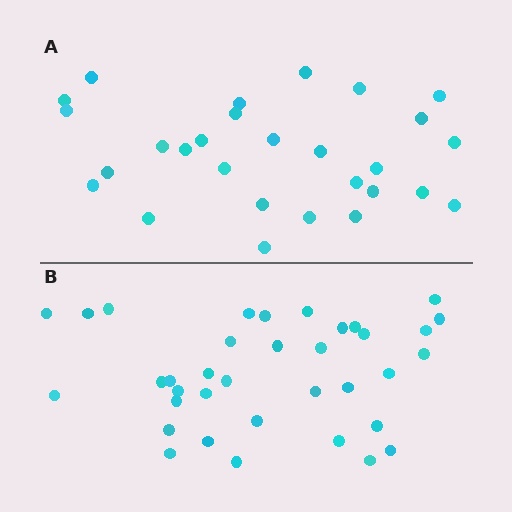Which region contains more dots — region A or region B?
Region B (the bottom region) has more dots.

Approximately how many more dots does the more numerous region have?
Region B has roughly 8 or so more dots than region A.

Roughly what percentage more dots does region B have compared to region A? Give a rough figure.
About 30% more.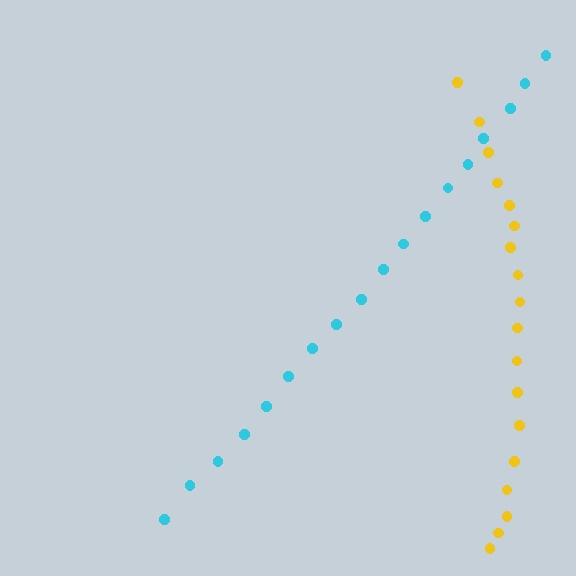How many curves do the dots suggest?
There are 2 distinct paths.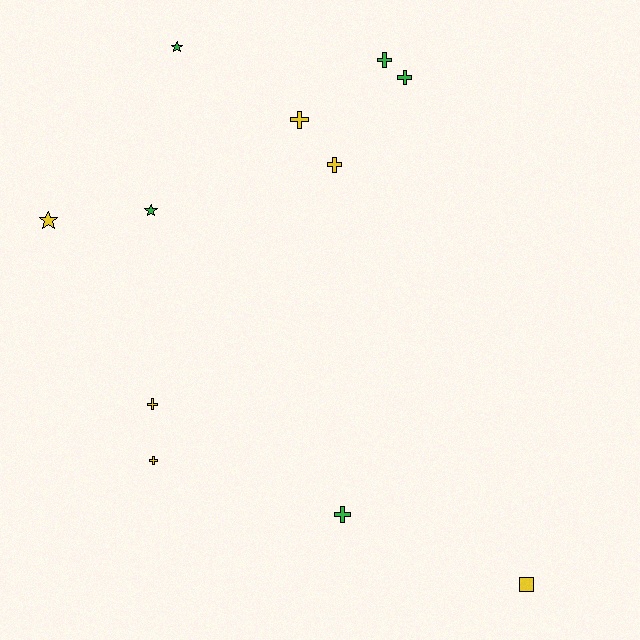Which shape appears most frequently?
Cross, with 7 objects.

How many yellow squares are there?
There is 1 yellow square.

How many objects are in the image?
There are 11 objects.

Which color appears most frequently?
Yellow, with 6 objects.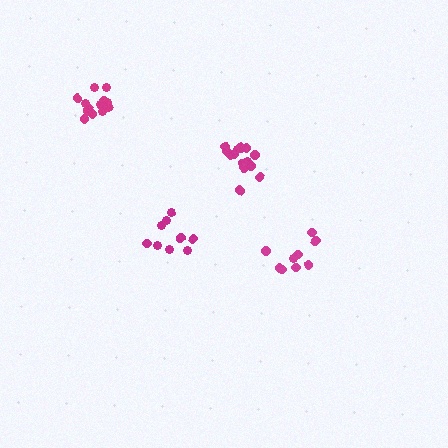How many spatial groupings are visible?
There are 4 spatial groupings.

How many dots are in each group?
Group 1: 9 dots, Group 2: 9 dots, Group 3: 14 dots, Group 4: 14 dots (46 total).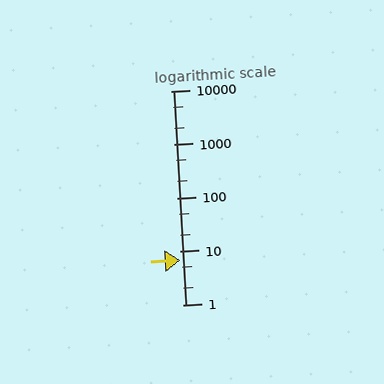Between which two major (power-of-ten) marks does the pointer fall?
The pointer is between 1 and 10.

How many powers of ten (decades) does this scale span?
The scale spans 4 decades, from 1 to 10000.